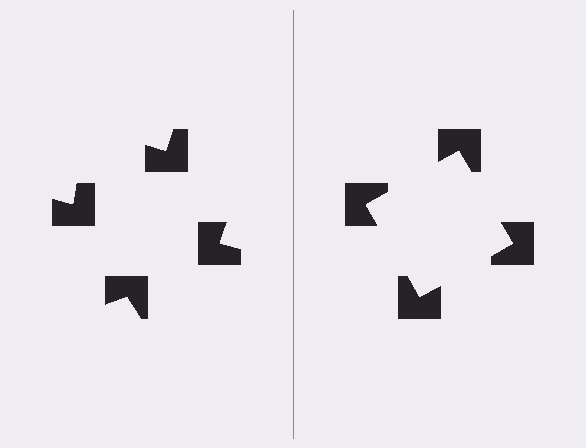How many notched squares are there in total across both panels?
8 — 4 on each side.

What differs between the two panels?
The notched squares are positioned identically on both sides; only the wedge orientations differ. On the right they align to a square; on the left they are misaligned.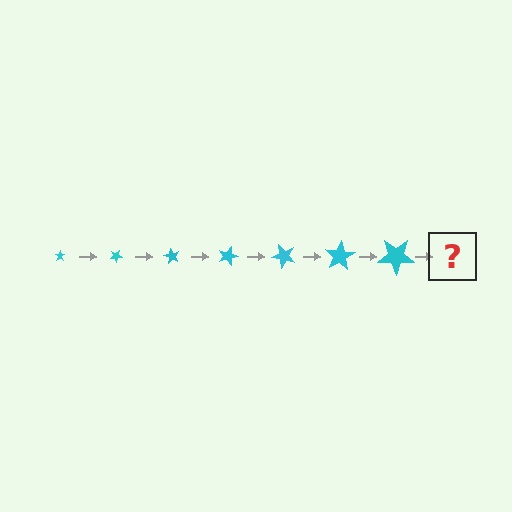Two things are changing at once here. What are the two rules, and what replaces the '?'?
The two rules are that the star grows larger each step and it rotates 30 degrees each step. The '?' should be a star, larger than the previous one and rotated 210 degrees from the start.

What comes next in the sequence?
The next element should be a star, larger than the previous one and rotated 210 degrees from the start.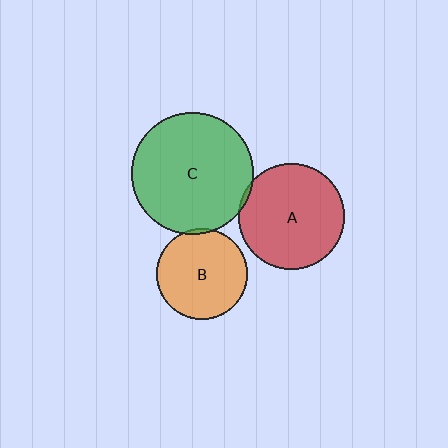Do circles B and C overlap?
Yes.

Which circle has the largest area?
Circle C (green).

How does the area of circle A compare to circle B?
Approximately 1.4 times.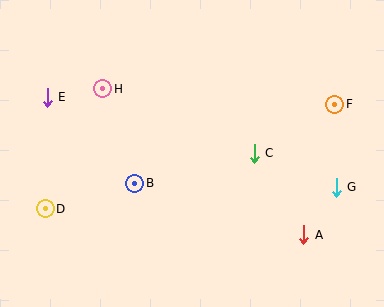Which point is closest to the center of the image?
Point C at (254, 153) is closest to the center.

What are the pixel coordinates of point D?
Point D is at (45, 209).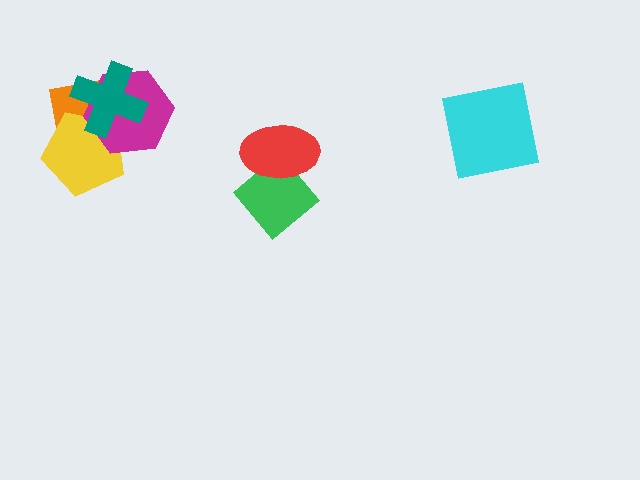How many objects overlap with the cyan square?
0 objects overlap with the cyan square.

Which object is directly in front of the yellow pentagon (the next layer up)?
The magenta hexagon is directly in front of the yellow pentagon.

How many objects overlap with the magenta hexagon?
3 objects overlap with the magenta hexagon.